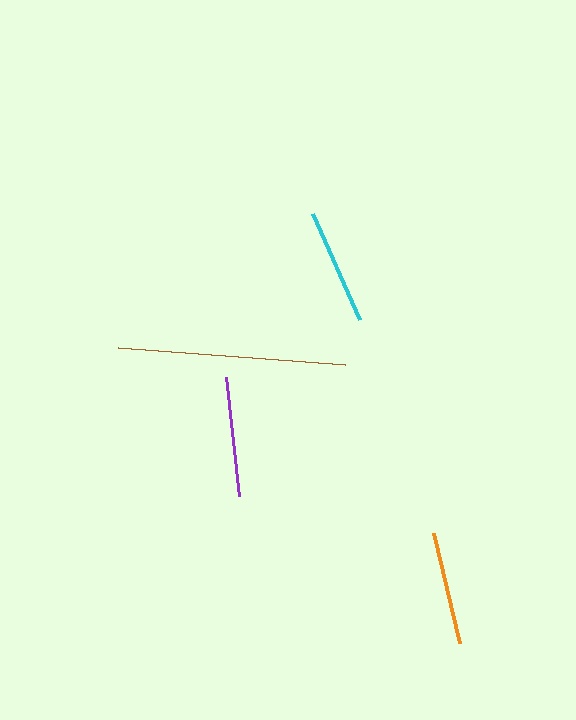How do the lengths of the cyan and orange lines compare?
The cyan and orange lines are approximately the same length.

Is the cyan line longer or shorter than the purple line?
The purple line is longer than the cyan line.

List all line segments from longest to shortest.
From longest to shortest: brown, purple, cyan, orange.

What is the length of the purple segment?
The purple segment is approximately 119 pixels long.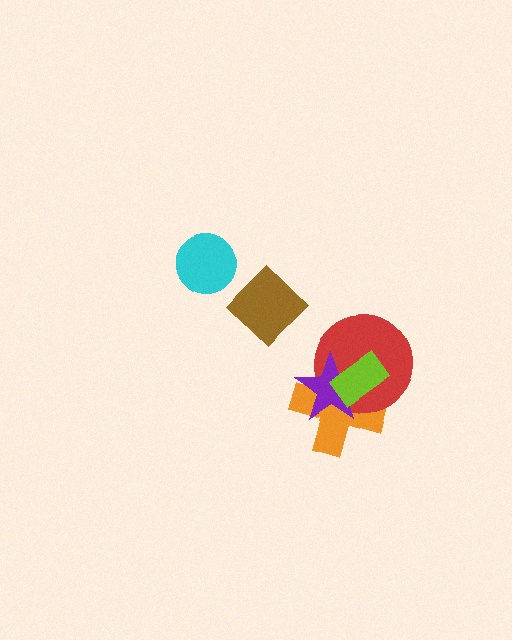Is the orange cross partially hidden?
Yes, it is partially covered by another shape.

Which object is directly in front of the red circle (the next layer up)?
The purple star is directly in front of the red circle.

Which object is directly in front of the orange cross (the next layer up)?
The red circle is directly in front of the orange cross.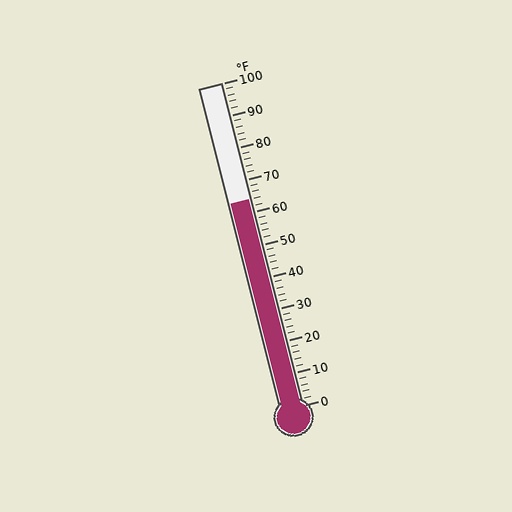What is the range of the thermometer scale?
The thermometer scale ranges from 0°F to 100°F.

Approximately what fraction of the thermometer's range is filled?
The thermometer is filled to approximately 65% of its range.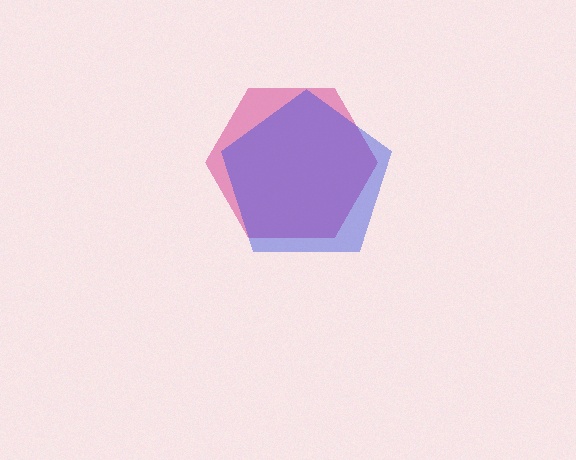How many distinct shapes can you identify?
There are 2 distinct shapes: a pink hexagon, a blue pentagon.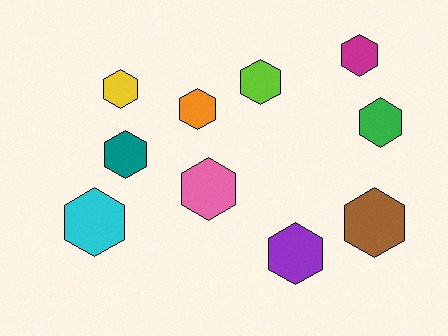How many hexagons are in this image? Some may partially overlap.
There are 10 hexagons.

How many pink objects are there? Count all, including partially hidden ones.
There is 1 pink object.